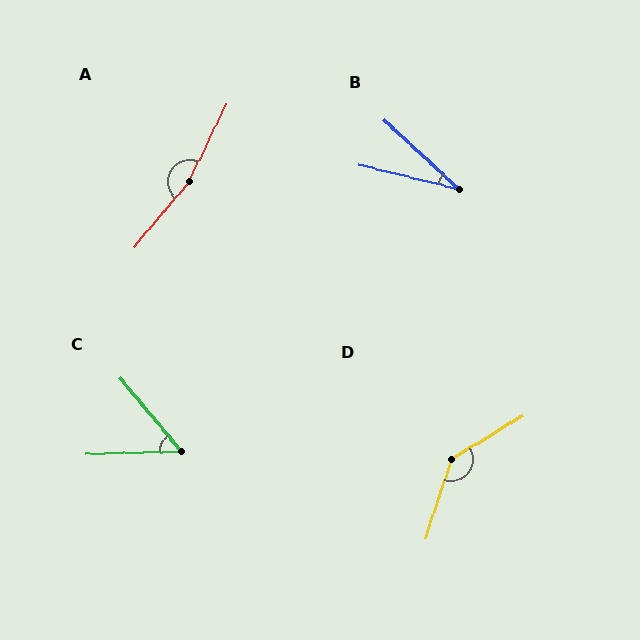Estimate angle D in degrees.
Approximately 139 degrees.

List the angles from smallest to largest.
B (29°), C (51°), D (139°), A (165°).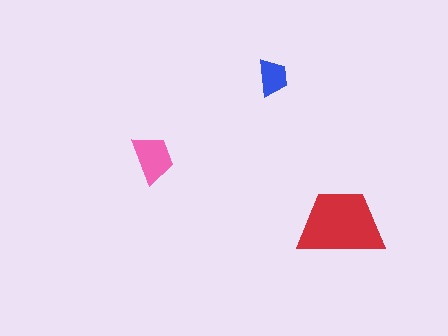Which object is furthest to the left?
The pink trapezoid is leftmost.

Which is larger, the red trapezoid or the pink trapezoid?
The red one.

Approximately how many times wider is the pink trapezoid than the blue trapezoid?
About 1.5 times wider.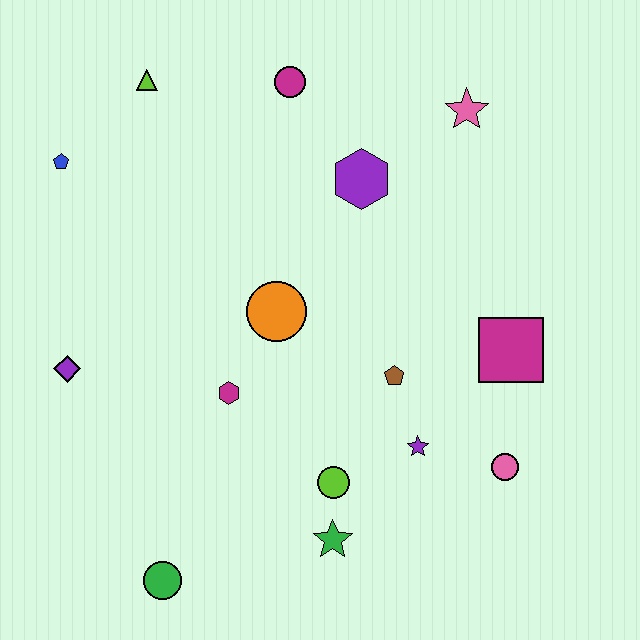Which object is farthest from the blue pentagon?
The pink circle is farthest from the blue pentagon.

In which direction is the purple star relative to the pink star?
The purple star is below the pink star.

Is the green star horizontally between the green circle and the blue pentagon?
No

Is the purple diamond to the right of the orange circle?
No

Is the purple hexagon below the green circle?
No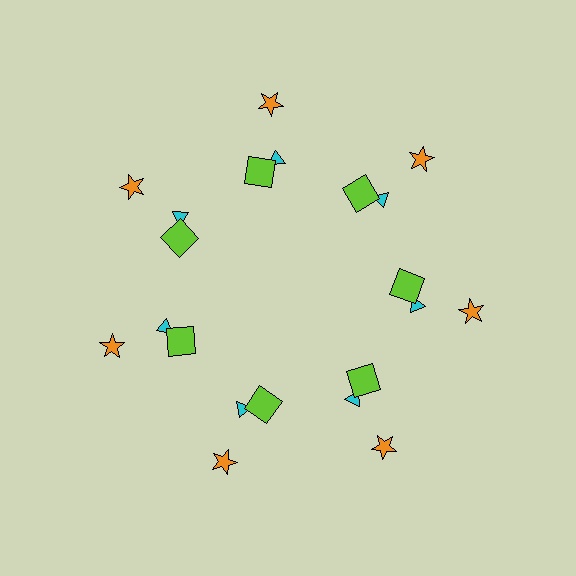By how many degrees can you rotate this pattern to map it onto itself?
The pattern maps onto itself every 51 degrees of rotation.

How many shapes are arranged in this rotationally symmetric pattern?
There are 21 shapes, arranged in 7 groups of 3.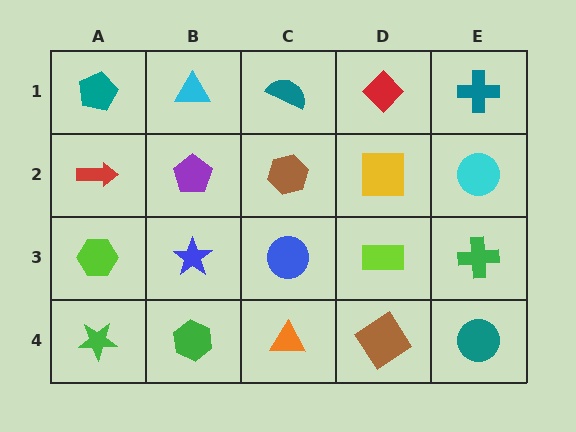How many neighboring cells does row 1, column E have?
2.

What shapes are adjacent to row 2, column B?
A cyan triangle (row 1, column B), a blue star (row 3, column B), a red arrow (row 2, column A), a brown hexagon (row 2, column C).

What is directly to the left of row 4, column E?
A brown diamond.